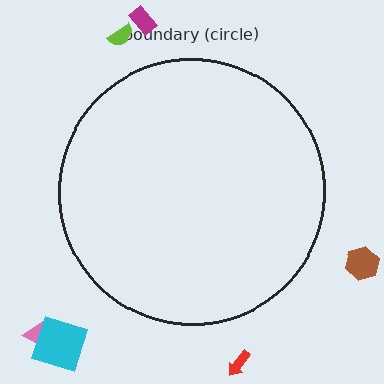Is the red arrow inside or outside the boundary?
Outside.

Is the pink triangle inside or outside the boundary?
Outside.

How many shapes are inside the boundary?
0 inside, 6 outside.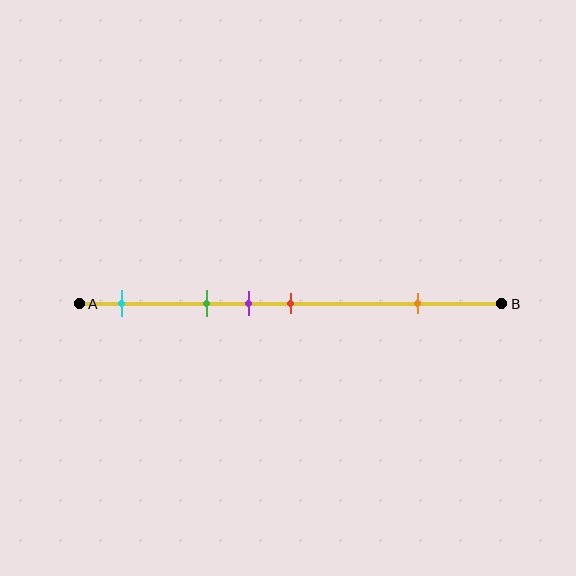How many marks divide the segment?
There are 5 marks dividing the segment.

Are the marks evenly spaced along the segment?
No, the marks are not evenly spaced.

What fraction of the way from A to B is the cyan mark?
The cyan mark is approximately 10% (0.1) of the way from A to B.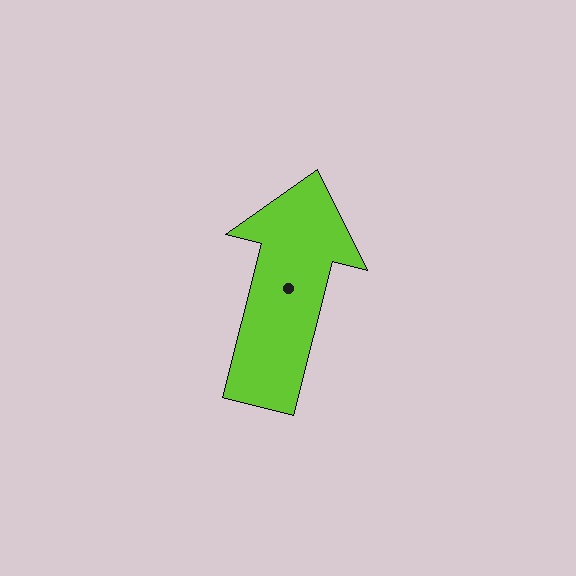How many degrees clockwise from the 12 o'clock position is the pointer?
Approximately 14 degrees.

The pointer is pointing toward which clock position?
Roughly 12 o'clock.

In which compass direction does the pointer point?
North.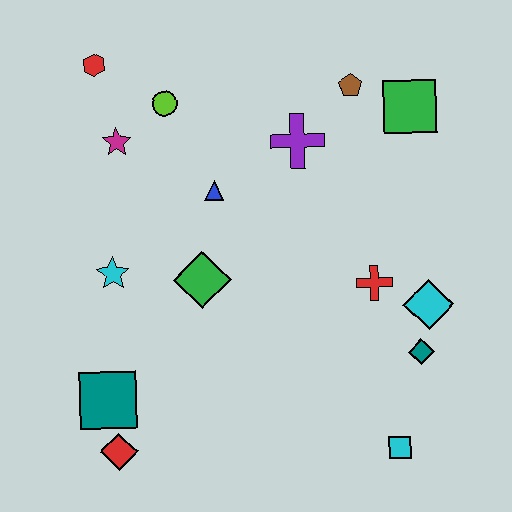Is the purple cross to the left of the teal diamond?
Yes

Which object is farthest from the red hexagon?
The cyan square is farthest from the red hexagon.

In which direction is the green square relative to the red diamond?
The green square is above the red diamond.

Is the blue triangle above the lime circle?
No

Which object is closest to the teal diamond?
The cyan diamond is closest to the teal diamond.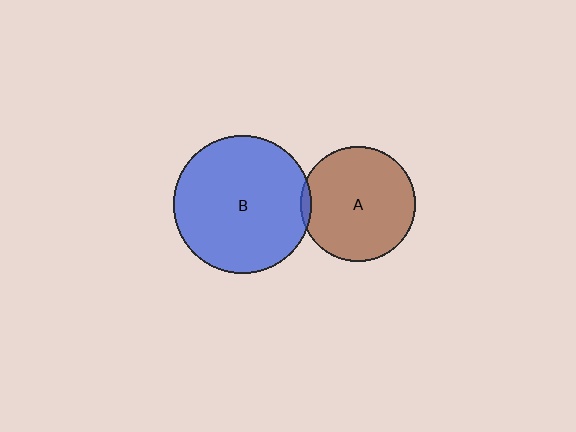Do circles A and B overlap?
Yes.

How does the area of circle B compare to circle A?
Approximately 1.4 times.